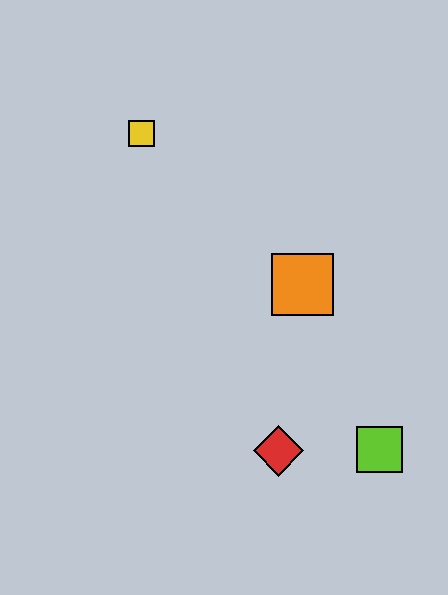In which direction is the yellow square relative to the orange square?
The yellow square is to the left of the orange square.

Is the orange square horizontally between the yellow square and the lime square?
Yes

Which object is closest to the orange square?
The red diamond is closest to the orange square.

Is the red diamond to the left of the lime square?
Yes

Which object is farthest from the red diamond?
The yellow square is farthest from the red diamond.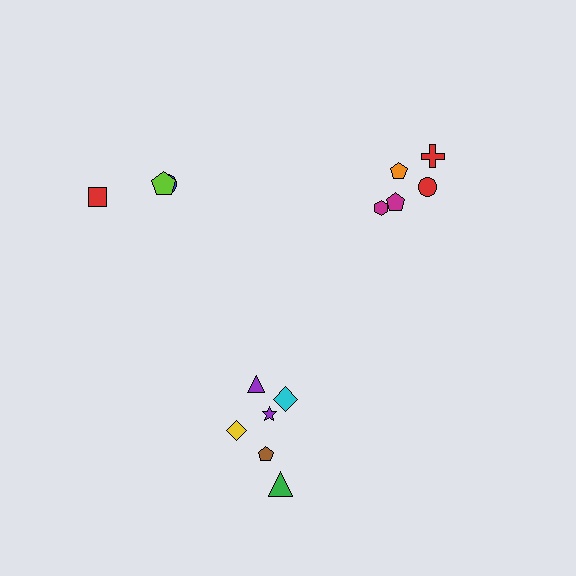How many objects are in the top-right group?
There are 5 objects.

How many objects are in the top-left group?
There are 3 objects.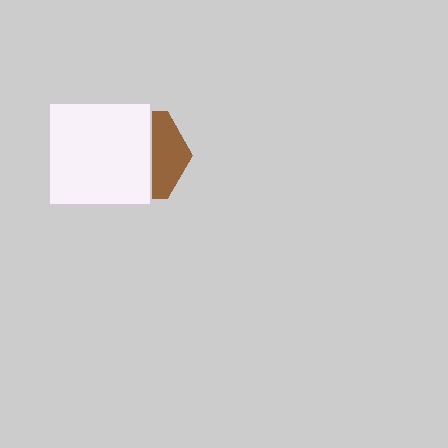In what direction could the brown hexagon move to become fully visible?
The brown hexagon could move right. That would shift it out from behind the white square entirely.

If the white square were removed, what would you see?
You would see the complete brown hexagon.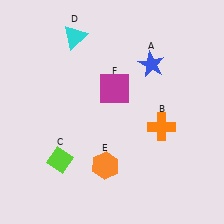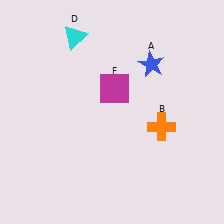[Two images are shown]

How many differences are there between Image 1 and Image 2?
There are 2 differences between the two images.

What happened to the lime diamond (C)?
The lime diamond (C) was removed in Image 2. It was in the bottom-left area of Image 1.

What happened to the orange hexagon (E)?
The orange hexagon (E) was removed in Image 2. It was in the bottom-left area of Image 1.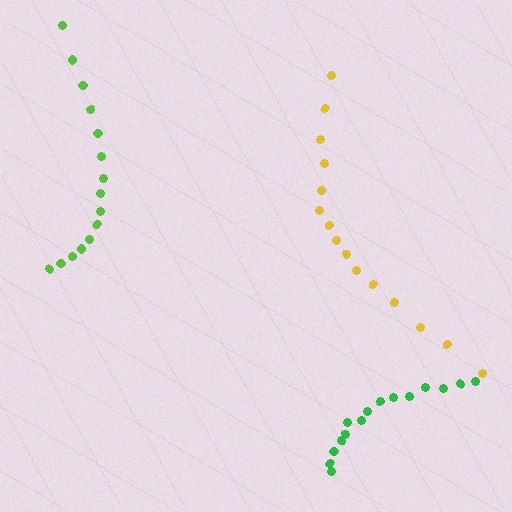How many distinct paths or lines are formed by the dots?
There are 3 distinct paths.